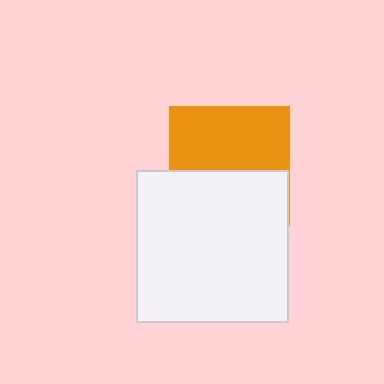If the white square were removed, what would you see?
You would see the complete orange square.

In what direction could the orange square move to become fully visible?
The orange square could move up. That would shift it out from behind the white square entirely.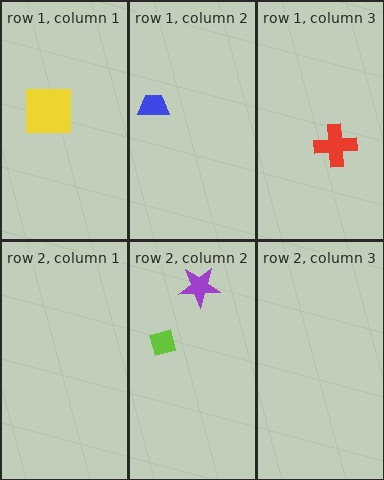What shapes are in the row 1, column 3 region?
The red cross.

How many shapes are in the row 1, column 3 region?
1.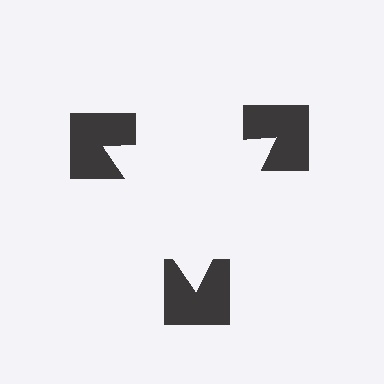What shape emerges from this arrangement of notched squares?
An illusory triangle — its edges are inferred from the aligned wedge cuts in the notched squares, not physically drawn.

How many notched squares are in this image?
There are 3 — one at each vertex of the illusory triangle.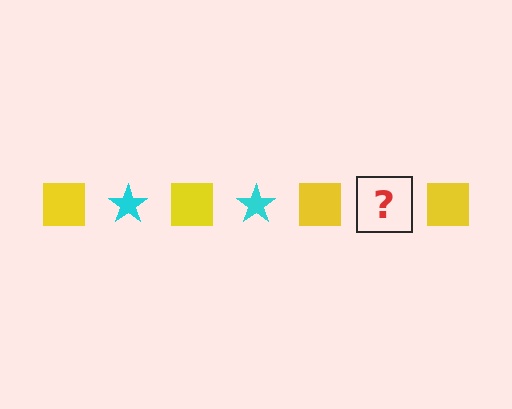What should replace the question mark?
The question mark should be replaced with a cyan star.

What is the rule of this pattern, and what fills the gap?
The rule is that the pattern alternates between yellow square and cyan star. The gap should be filled with a cyan star.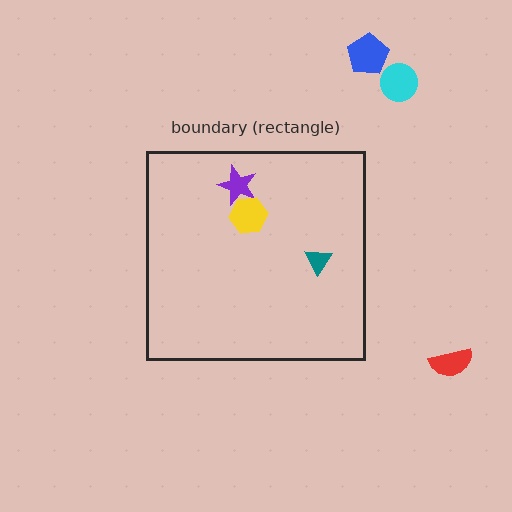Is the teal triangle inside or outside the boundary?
Inside.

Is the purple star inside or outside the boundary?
Inside.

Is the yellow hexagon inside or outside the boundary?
Inside.